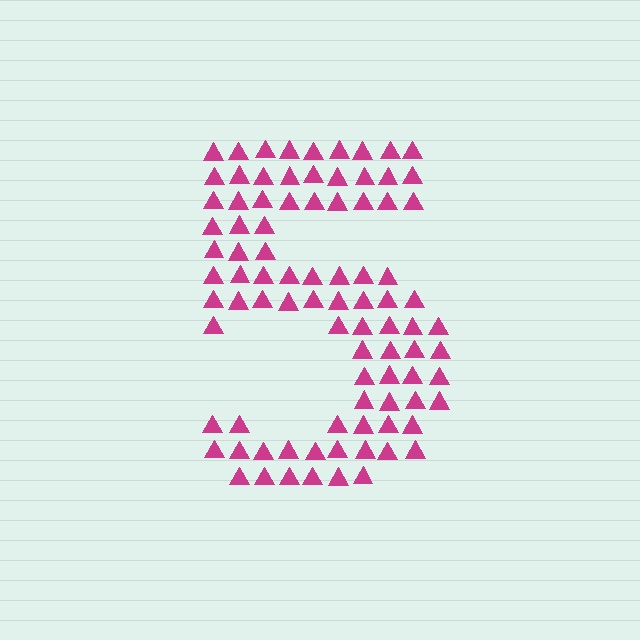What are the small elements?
The small elements are triangles.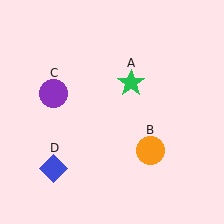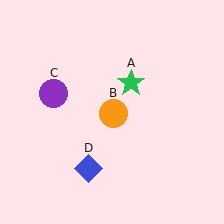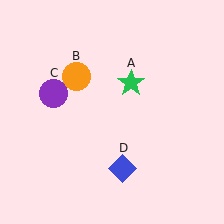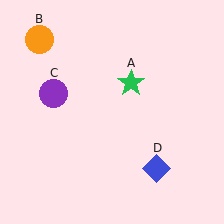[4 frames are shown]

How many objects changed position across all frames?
2 objects changed position: orange circle (object B), blue diamond (object D).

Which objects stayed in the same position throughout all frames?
Green star (object A) and purple circle (object C) remained stationary.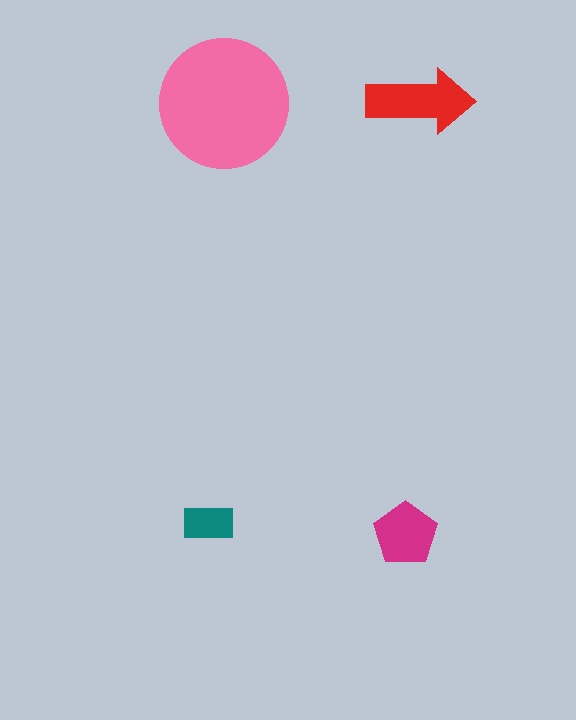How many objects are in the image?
There are 4 objects in the image.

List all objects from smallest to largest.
The teal rectangle, the magenta pentagon, the red arrow, the pink circle.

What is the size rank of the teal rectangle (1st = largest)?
4th.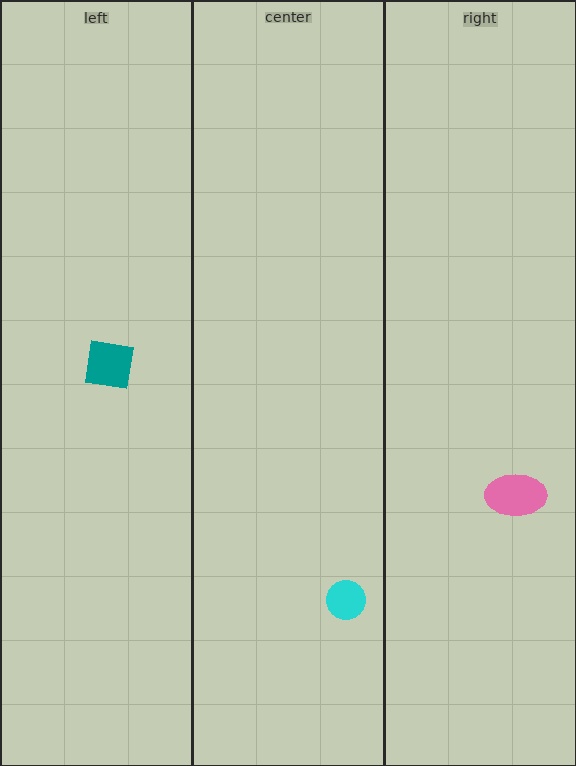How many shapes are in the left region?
1.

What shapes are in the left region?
The teal square.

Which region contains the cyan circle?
The center region.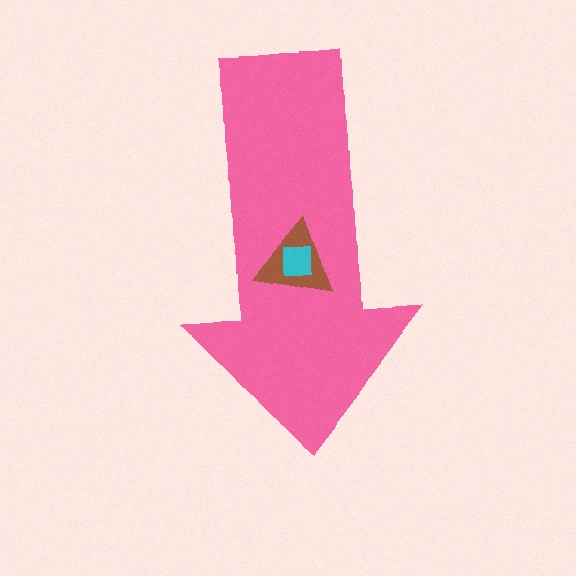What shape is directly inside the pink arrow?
The brown triangle.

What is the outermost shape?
The pink arrow.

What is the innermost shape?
The cyan square.